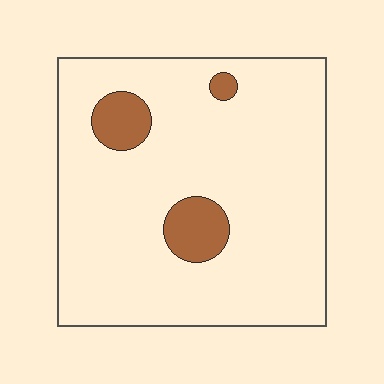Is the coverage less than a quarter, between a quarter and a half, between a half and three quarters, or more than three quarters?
Less than a quarter.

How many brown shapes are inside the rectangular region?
3.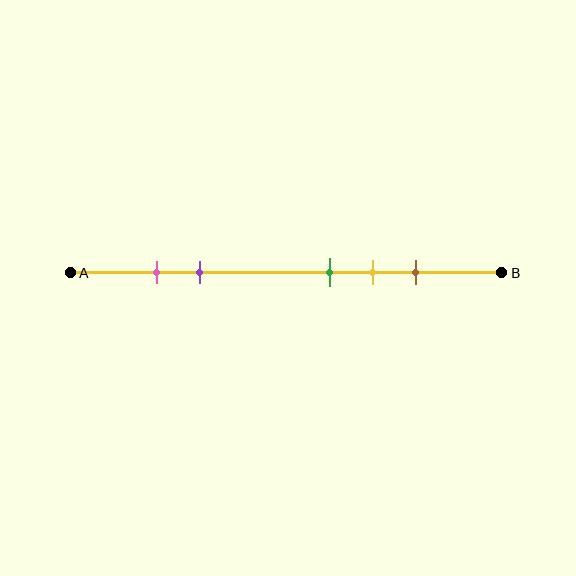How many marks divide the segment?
There are 5 marks dividing the segment.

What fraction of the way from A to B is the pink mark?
The pink mark is approximately 20% (0.2) of the way from A to B.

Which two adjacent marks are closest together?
The pink and purple marks are the closest adjacent pair.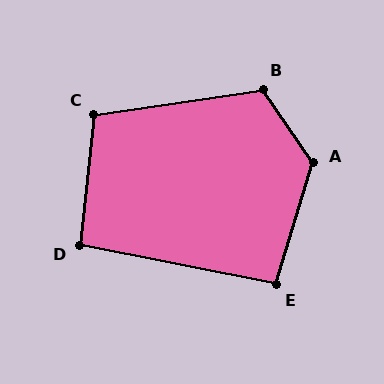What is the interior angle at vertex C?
Approximately 105 degrees (obtuse).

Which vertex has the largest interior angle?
A, at approximately 128 degrees.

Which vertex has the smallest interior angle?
D, at approximately 95 degrees.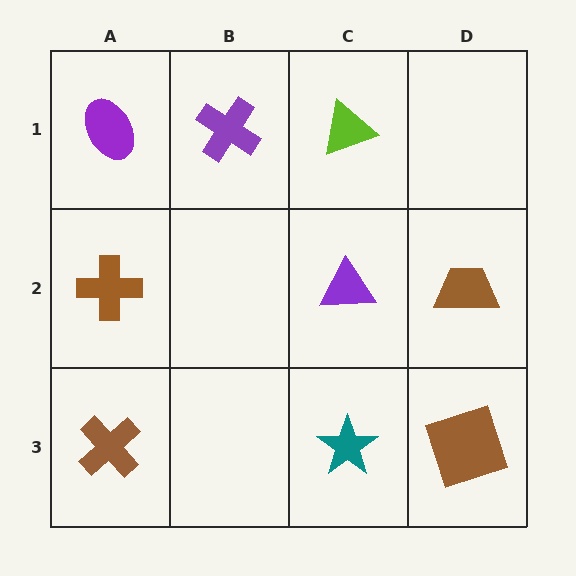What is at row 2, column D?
A brown trapezoid.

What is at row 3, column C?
A teal star.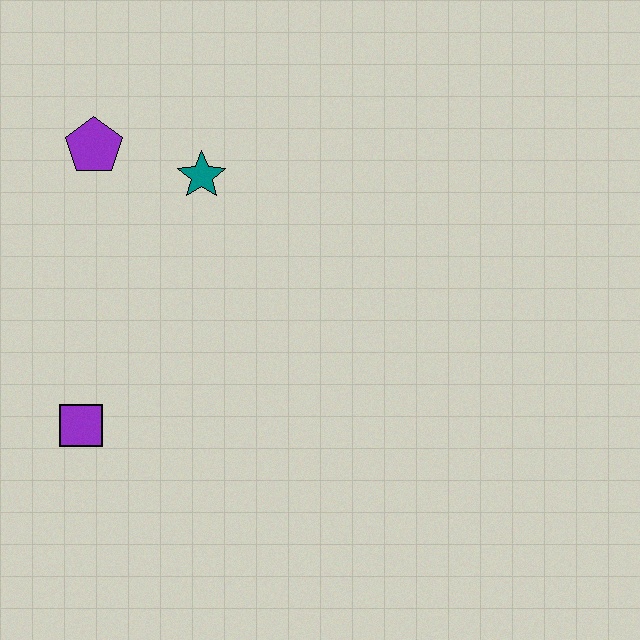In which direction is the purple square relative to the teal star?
The purple square is below the teal star.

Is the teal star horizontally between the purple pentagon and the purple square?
No